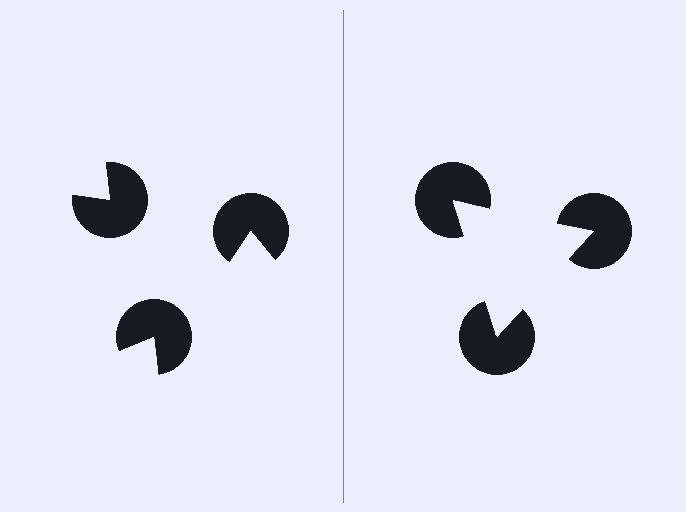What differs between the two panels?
The pac-man discs are positioned identically on both sides; only the wedge orientations differ. On the right they align to a triangle; on the left they are misaligned.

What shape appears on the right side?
An illusory triangle.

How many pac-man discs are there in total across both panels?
6 — 3 on each side.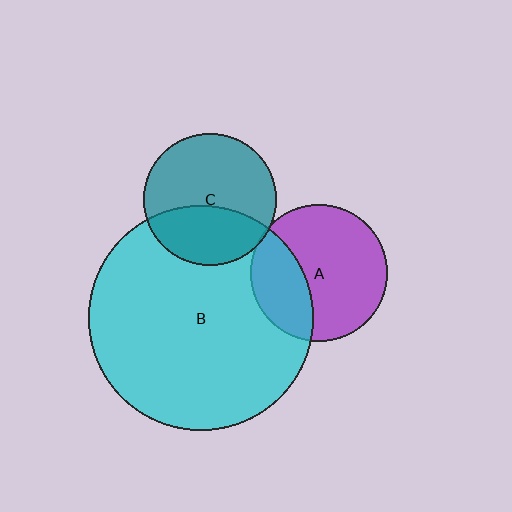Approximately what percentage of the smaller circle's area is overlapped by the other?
Approximately 5%.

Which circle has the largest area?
Circle B (cyan).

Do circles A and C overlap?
Yes.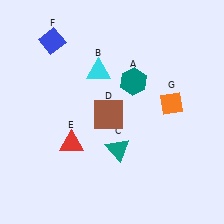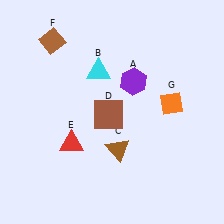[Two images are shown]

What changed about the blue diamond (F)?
In Image 1, F is blue. In Image 2, it changed to brown.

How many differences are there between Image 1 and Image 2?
There are 3 differences between the two images.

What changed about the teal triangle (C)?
In Image 1, C is teal. In Image 2, it changed to brown.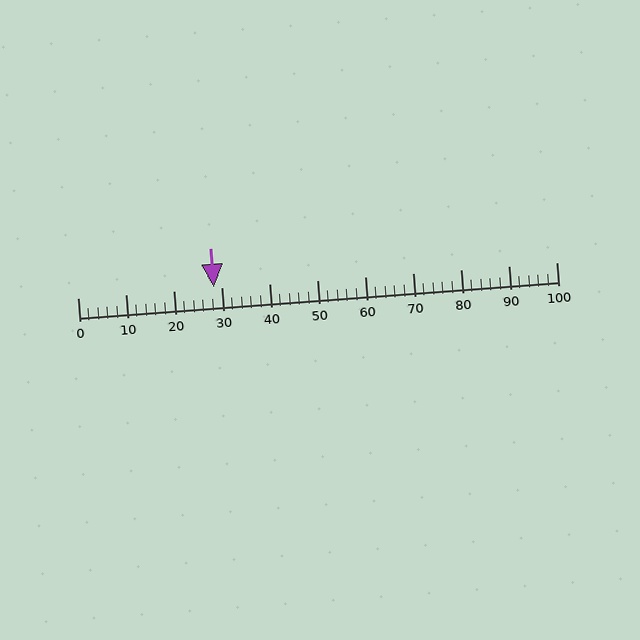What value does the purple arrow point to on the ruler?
The purple arrow points to approximately 28.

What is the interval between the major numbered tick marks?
The major tick marks are spaced 10 units apart.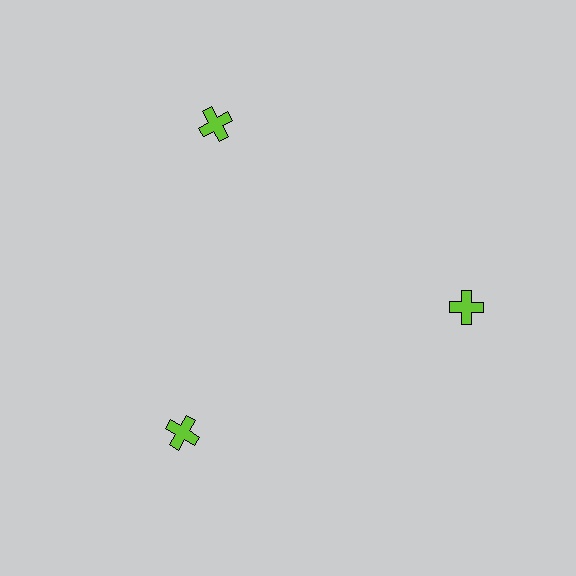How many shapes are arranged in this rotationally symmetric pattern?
There are 3 shapes, arranged in 3 groups of 1.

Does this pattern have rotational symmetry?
Yes, this pattern has 3-fold rotational symmetry. It looks the same after rotating 120 degrees around the center.